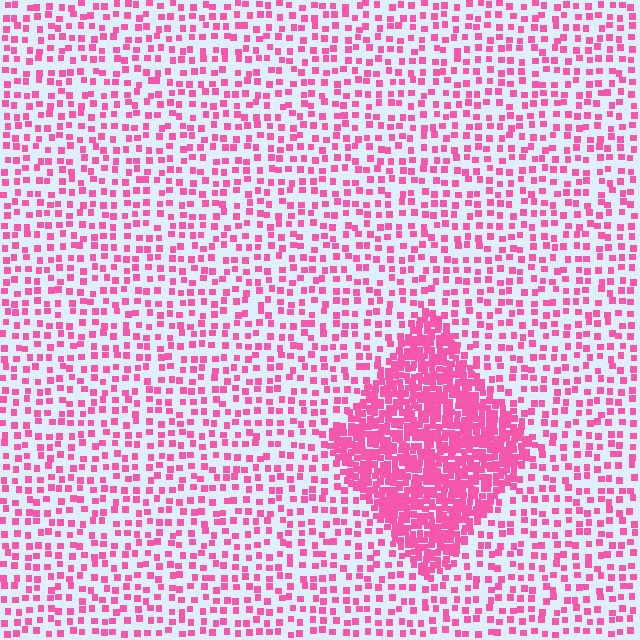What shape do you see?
I see a diamond.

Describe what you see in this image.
The image contains small pink elements arranged at two different densities. A diamond-shaped region is visible where the elements are more densely packed than the surrounding area.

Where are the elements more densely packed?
The elements are more densely packed inside the diamond boundary.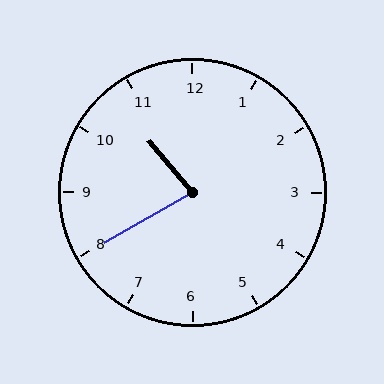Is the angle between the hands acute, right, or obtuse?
It is acute.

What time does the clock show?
10:40.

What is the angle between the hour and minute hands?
Approximately 80 degrees.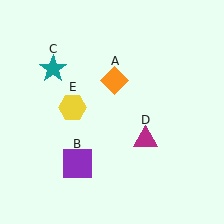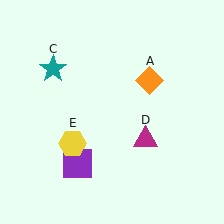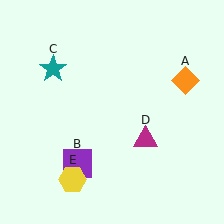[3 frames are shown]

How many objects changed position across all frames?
2 objects changed position: orange diamond (object A), yellow hexagon (object E).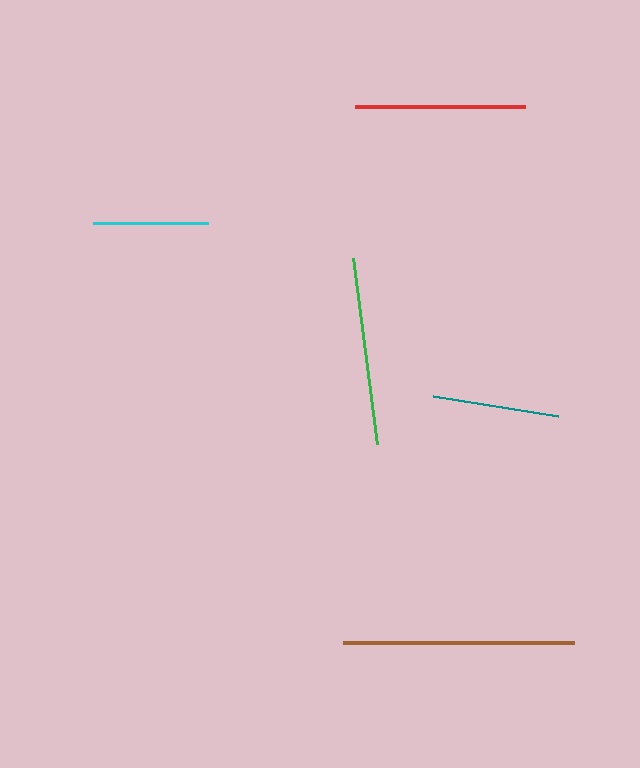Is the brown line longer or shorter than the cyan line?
The brown line is longer than the cyan line.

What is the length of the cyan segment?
The cyan segment is approximately 116 pixels long.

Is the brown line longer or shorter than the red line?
The brown line is longer than the red line.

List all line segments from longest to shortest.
From longest to shortest: brown, green, red, teal, cyan.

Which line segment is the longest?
The brown line is the longest at approximately 230 pixels.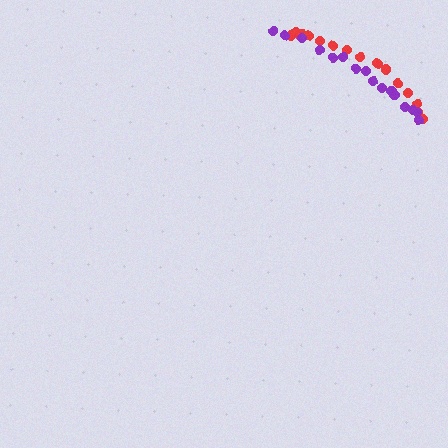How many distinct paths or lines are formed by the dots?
There are 2 distinct paths.